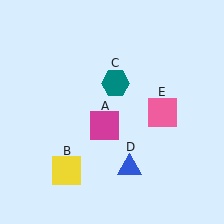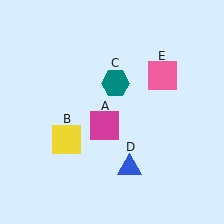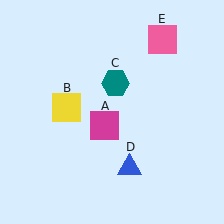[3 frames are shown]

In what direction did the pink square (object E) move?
The pink square (object E) moved up.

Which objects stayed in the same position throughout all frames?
Magenta square (object A) and teal hexagon (object C) and blue triangle (object D) remained stationary.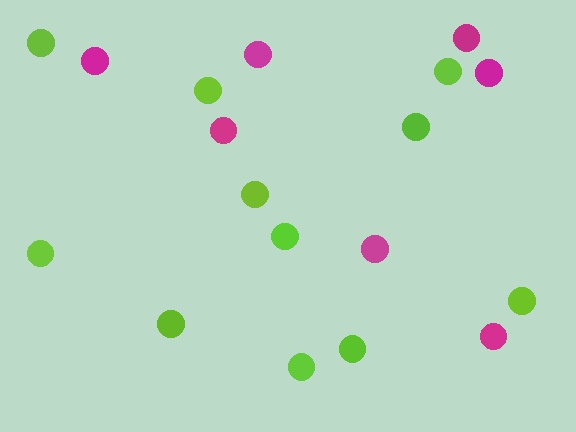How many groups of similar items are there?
There are 2 groups: one group of lime circles (11) and one group of magenta circles (7).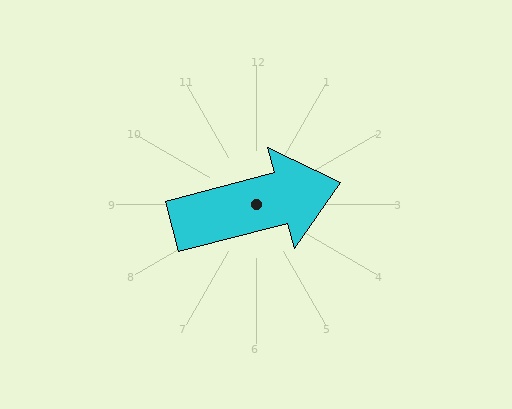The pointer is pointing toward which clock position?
Roughly 3 o'clock.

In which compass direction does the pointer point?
East.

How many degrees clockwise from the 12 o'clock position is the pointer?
Approximately 75 degrees.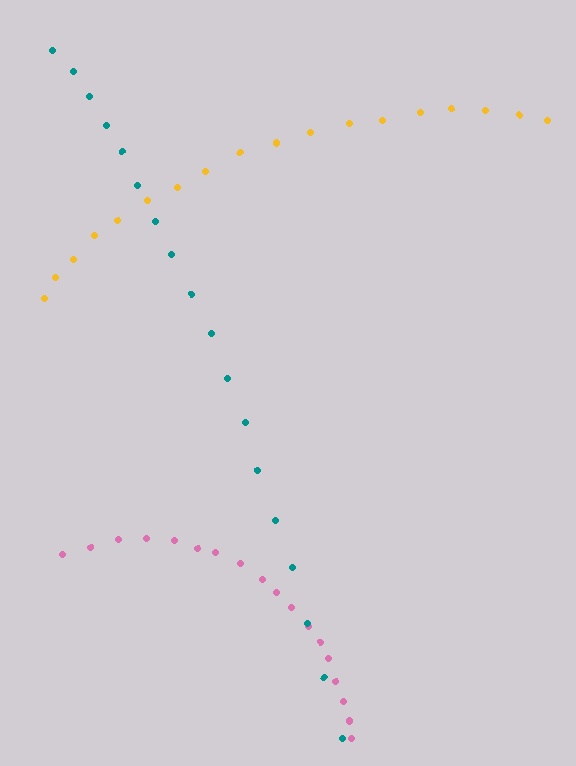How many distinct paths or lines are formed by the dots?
There are 3 distinct paths.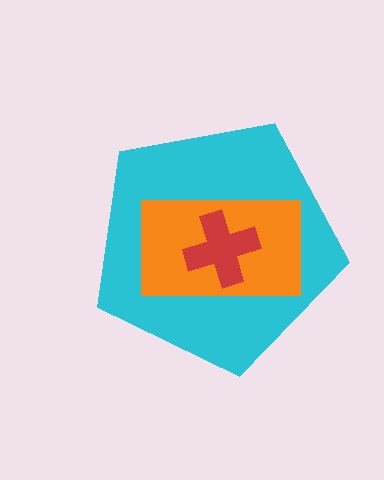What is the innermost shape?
The red cross.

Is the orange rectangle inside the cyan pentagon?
Yes.